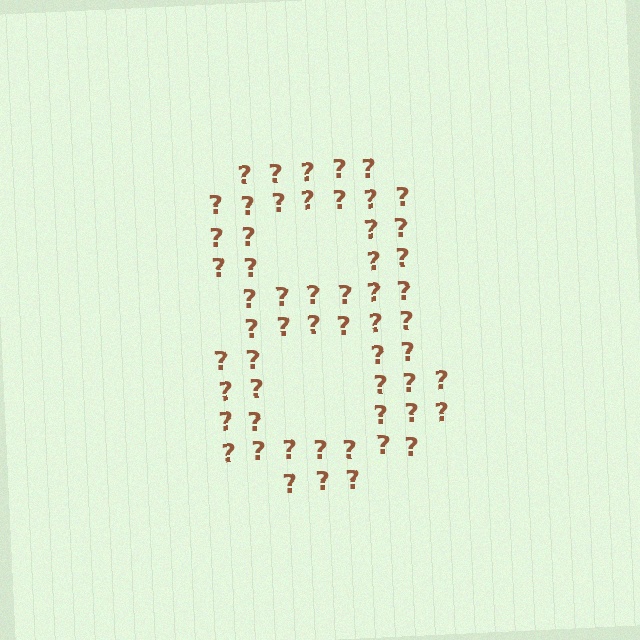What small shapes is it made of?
It is made of small question marks.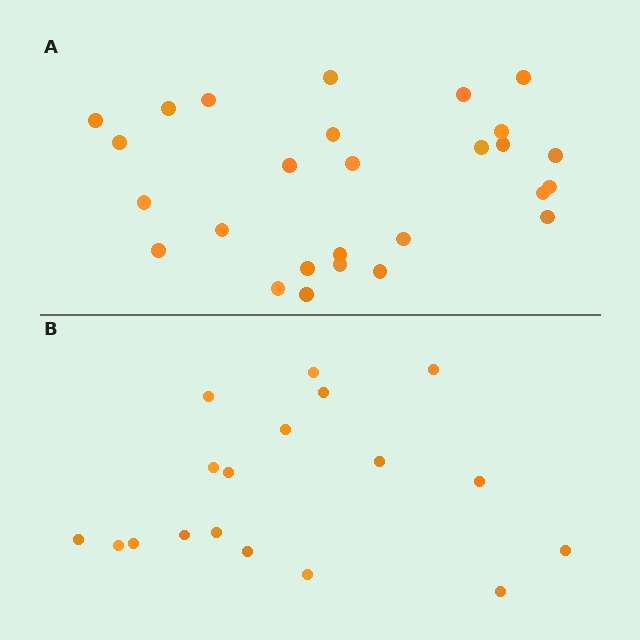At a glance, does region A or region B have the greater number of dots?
Region A (the top region) has more dots.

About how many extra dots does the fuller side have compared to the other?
Region A has roughly 8 or so more dots than region B.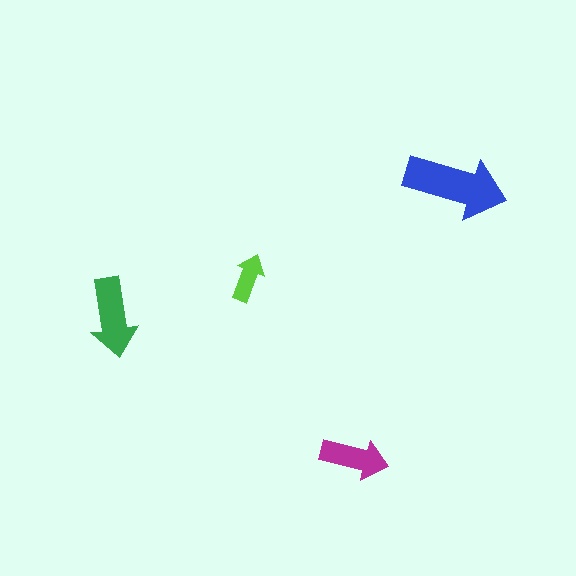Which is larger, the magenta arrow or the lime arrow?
The magenta one.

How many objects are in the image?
There are 4 objects in the image.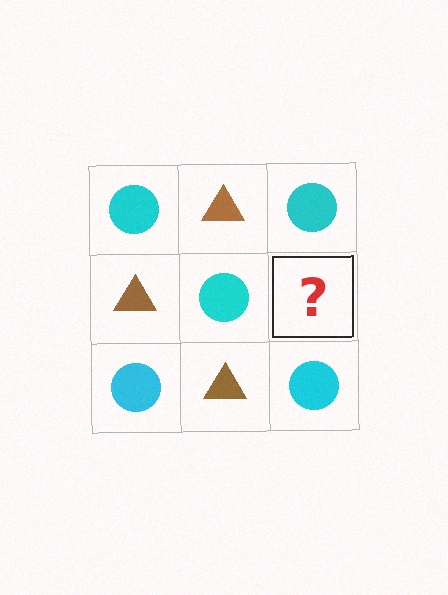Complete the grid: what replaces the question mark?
The question mark should be replaced with a brown triangle.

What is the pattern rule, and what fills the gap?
The rule is that it alternates cyan circle and brown triangle in a checkerboard pattern. The gap should be filled with a brown triangle.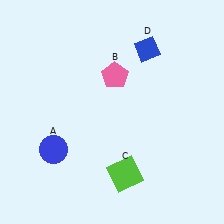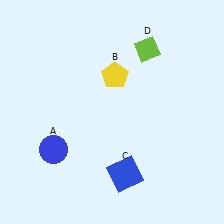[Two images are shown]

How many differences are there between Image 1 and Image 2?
There are 3 differences between the two images.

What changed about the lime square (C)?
In Image 1, C is lime. In Image 2, it changed to blue.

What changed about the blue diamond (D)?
In Image 1, D is blue. In Image 2, it changed to lime.